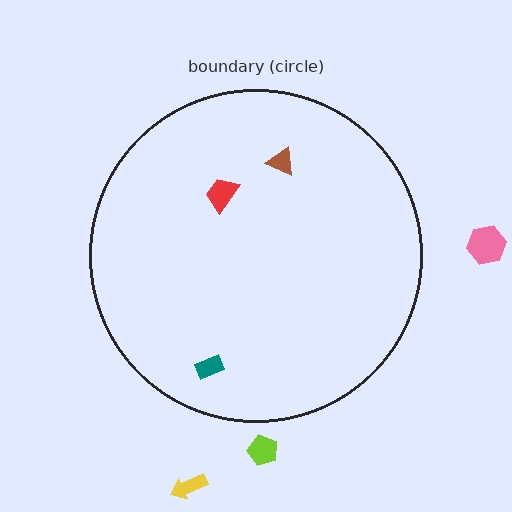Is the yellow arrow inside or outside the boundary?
Outside.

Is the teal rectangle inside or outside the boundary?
Inside.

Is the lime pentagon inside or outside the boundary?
Outside.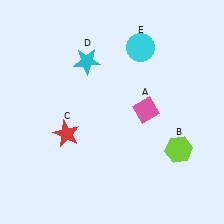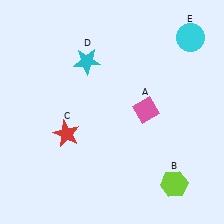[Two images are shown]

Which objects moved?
The objects that moved are: the lime hexagon (B), the cyan circle (E).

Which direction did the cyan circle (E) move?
The cyan circle (E) moved right.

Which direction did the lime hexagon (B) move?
The lime hexagon (B) moved down.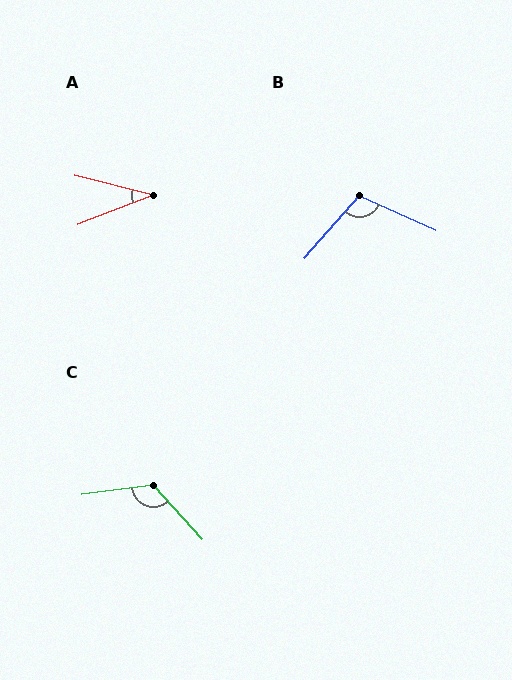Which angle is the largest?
C, at approximately 125 degrees.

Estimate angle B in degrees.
Approximately 107 degrees.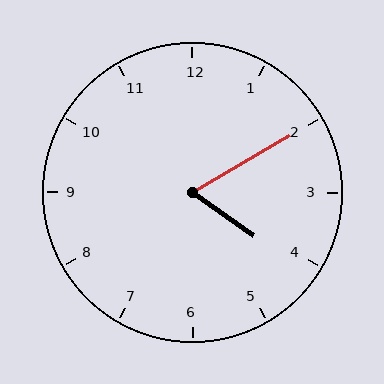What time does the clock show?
4:10.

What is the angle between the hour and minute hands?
Approximately 65 degrees.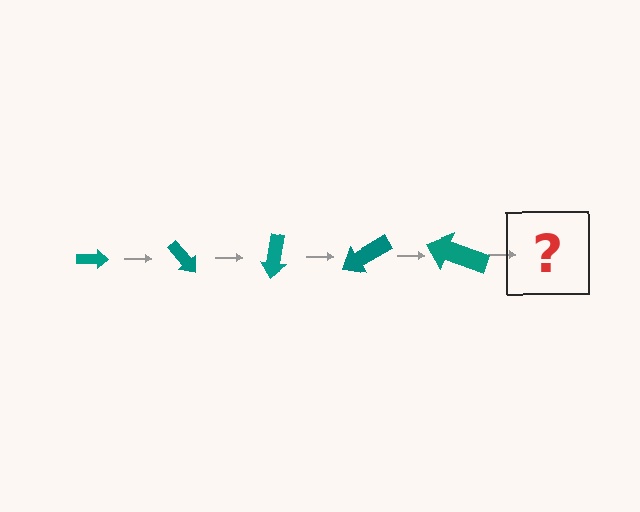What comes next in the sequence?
The next element should be an arrow, larger than the previous one and rotated 250 degrees from the start.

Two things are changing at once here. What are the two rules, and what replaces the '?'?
The two rules are that the arrow grows larger each step and it rotates 50 degrees each step. The '?' should be an arrow, larger than the previous one and rotated 250 degrees from the start.